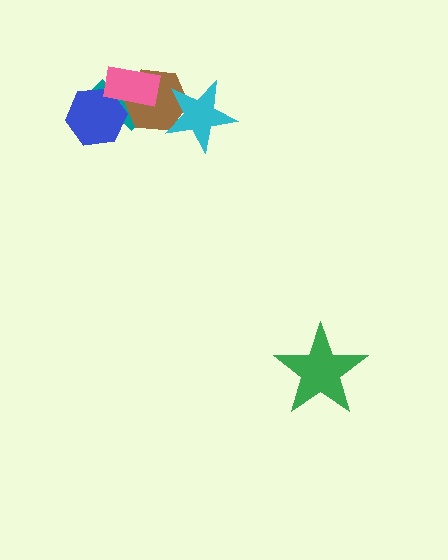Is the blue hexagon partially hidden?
Yes, it is partially covered by another shape.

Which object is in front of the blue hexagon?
The pink rectangle is in front of the blue hexagon.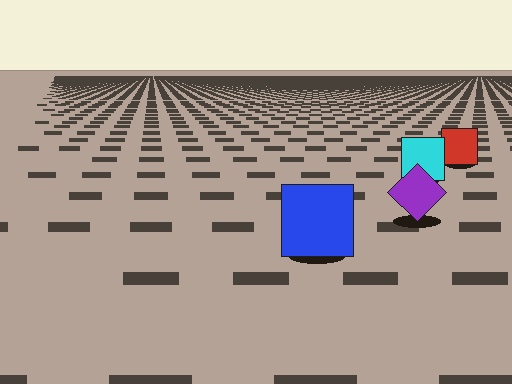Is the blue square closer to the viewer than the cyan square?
Yes. The blue square is closer — you can tell from the texture gradient: the ground texture is coarser near it.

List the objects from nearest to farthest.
From nearest to farthest: the blue square, the purple diamond, the cyan square, the red square.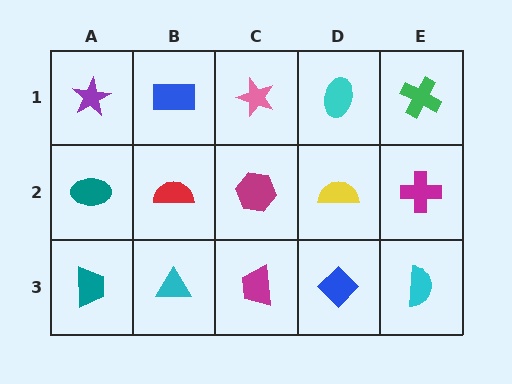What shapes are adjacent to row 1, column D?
A yellow semicircle (row 2, column D), a pink star (row 1, column C), a green cross (row 1, column E).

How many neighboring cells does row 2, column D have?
4.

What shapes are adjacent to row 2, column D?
A cyan ellipse (row 1, column D), a blue diamond (row 3, column D), a magenta hexagon (row 2, column C), a magenta cross (row 2, column E).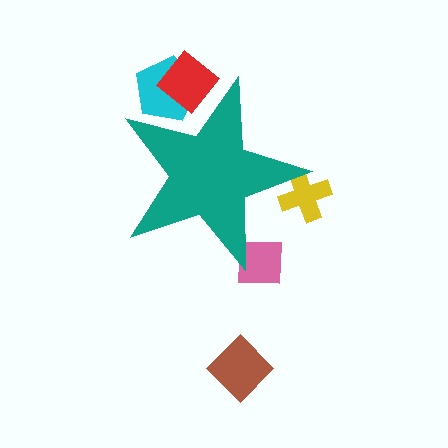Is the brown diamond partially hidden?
No, the brown diamond is fully visible.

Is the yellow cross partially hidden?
Yes, the yellow cross is partially hidden behind the teal star.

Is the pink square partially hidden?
Yes, the pink square is partially hidden behind the teal star.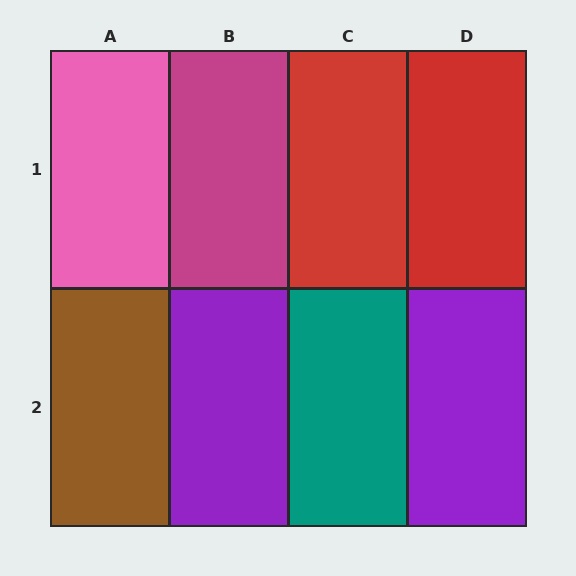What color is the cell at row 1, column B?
Magenta.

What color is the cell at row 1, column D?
Red.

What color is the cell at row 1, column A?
Pink.